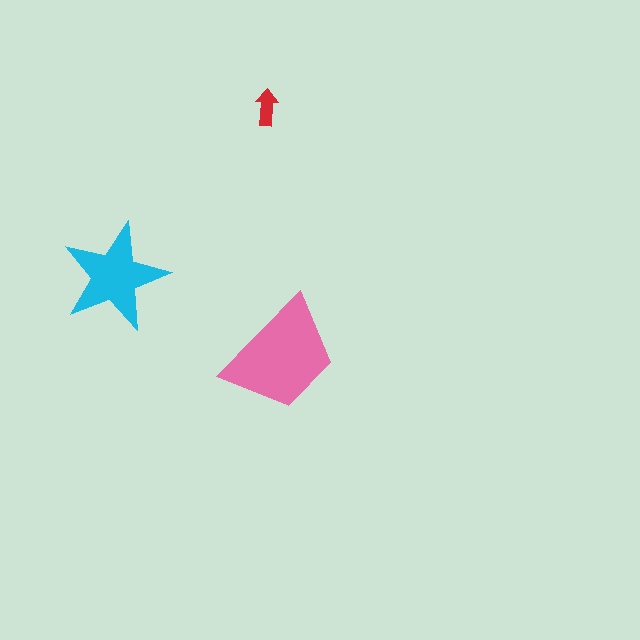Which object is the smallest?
The red arrow.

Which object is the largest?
The pink trapezoid.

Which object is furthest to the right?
The pink trapezoid is rightmost.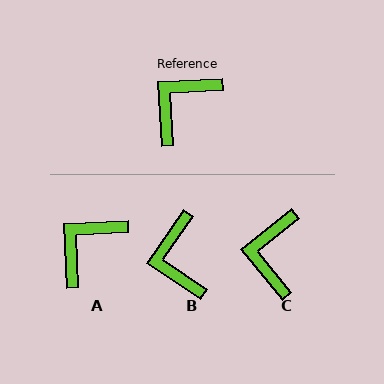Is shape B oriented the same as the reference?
No, it is off by about 53 degrees.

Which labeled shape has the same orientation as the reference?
A.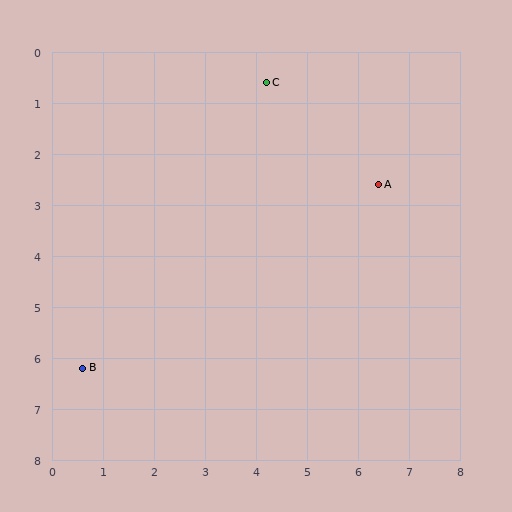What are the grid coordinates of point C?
Point C is at approximately (4.2, 0.6).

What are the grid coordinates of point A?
Point A is at approximately (6.4, 2.6).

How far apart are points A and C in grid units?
Points A and C are about 3.0 grid units apart.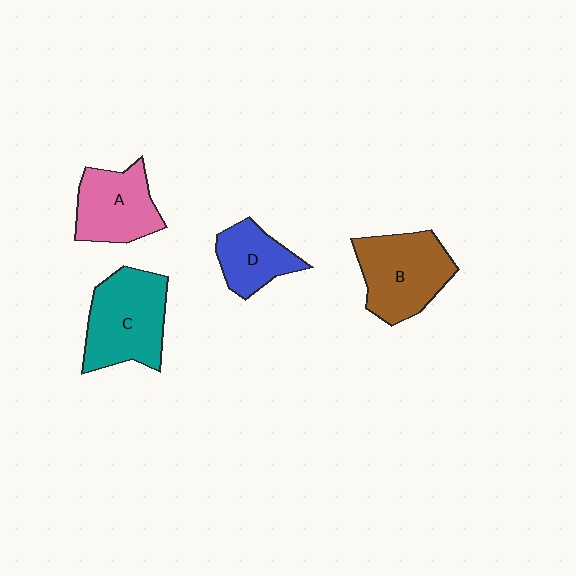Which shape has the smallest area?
Shape D (blue).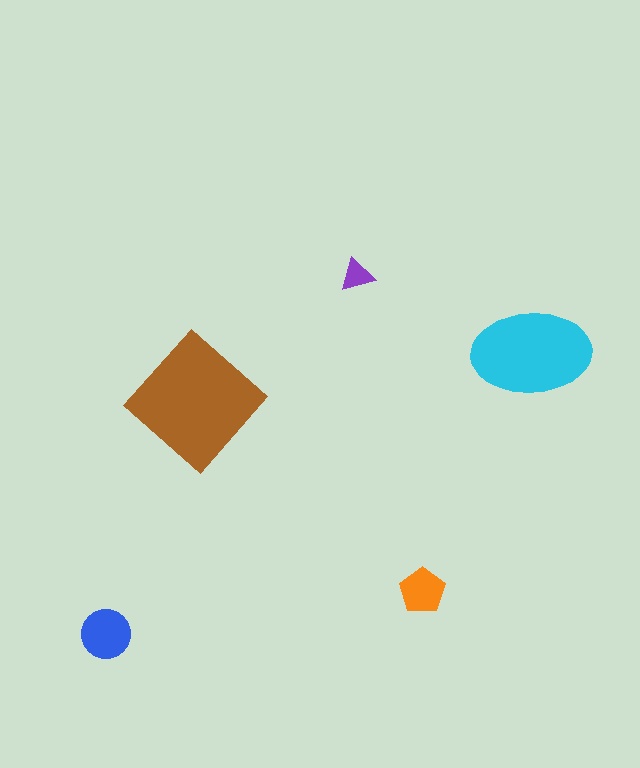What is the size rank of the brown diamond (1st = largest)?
1st.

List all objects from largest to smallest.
The brown diamond, the cyan ellipse, the blue circle, the orange pentagon, the purple triangle.